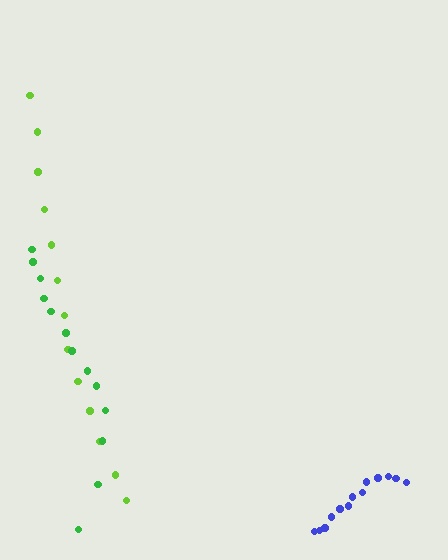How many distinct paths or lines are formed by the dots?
There are 3 distinct paths.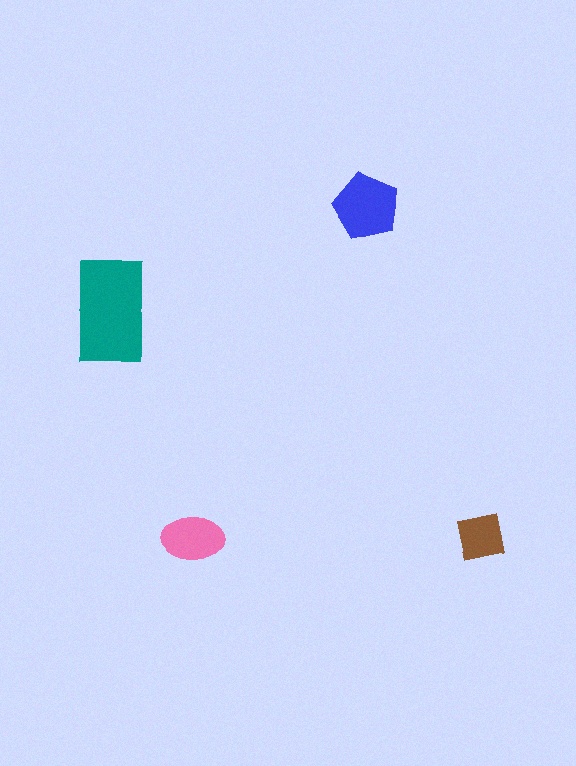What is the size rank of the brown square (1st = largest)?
4th.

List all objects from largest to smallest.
The teal rectangle, the blue pentagon, the pink ellipse, the brown square.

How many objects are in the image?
There are 4 objects in the image.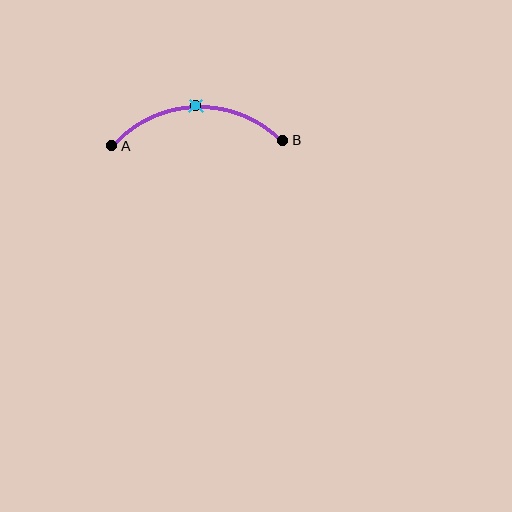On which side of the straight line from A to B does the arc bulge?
The arc bulges above the straight line connecting A and B.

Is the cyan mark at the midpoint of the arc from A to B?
Yes. The cyan mark lies on the arc at equal arc-length from both A and B — it is the arc midpoint.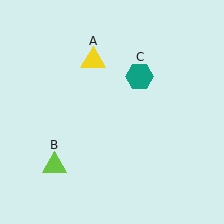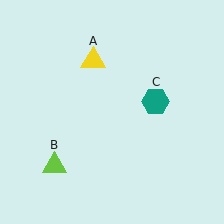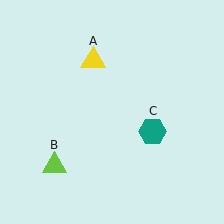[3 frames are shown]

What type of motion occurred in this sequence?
The teal hexagon (object C) rotated clockwise around the center of the scene.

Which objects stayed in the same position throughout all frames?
Yellow triangle (object A) and lime triangle (object B) remained stationary.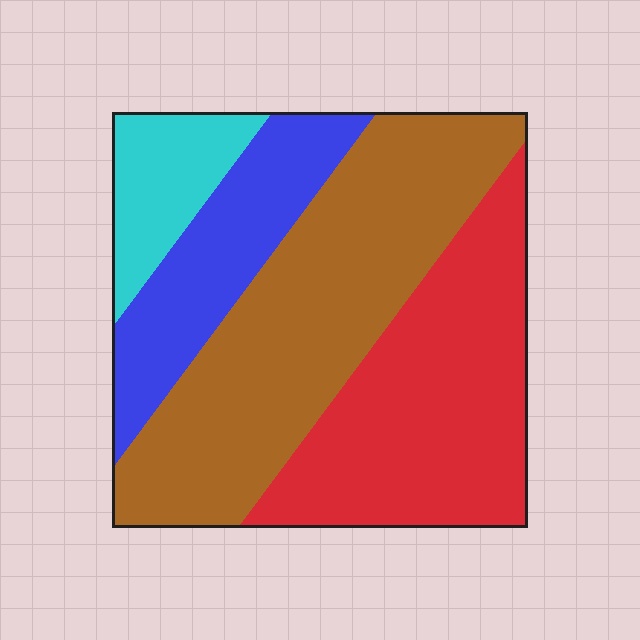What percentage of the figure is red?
Red takes up between a sixth and a third of the figure.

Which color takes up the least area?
Cyan, at roughly 10%.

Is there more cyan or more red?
Red.